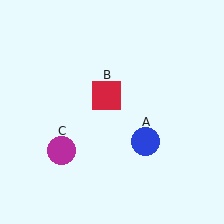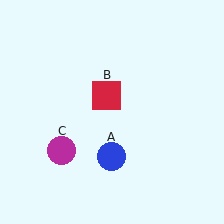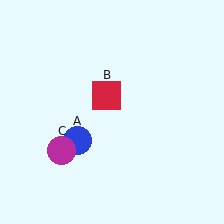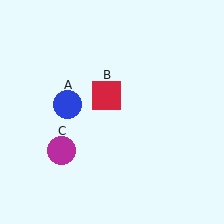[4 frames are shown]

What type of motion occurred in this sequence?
The blue circle (object A) rotated clockwise around the center of the scene.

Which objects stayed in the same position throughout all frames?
Red square (object B) and magenta circle (object C) remained stationary.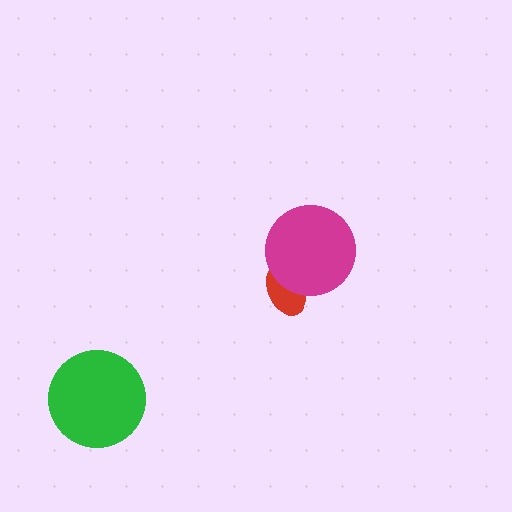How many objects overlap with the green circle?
0 objects overlap with the green circle.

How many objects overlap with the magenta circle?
1 object overlaps with the magenta circle.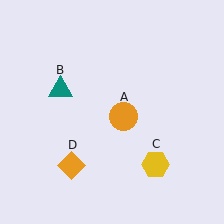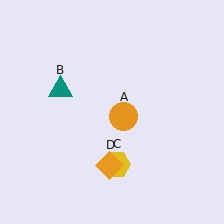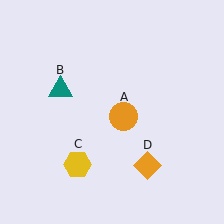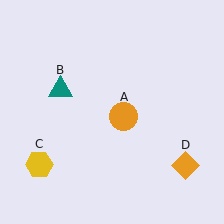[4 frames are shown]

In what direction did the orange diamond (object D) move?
The orange diamond (object D) moved right.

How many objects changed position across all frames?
2 objects changed position: yellow hexagon (object C), orange diamond (object D).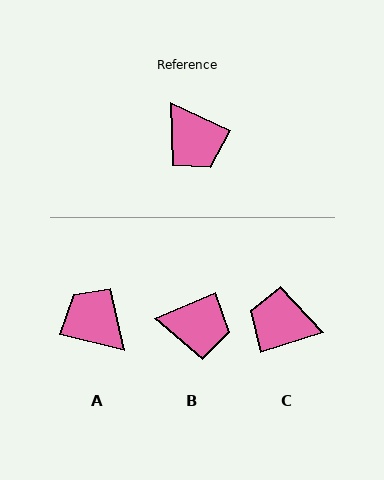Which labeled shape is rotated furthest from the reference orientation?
A, about 169 degrees away.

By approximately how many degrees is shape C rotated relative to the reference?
Approximately 138 degrees clockwise.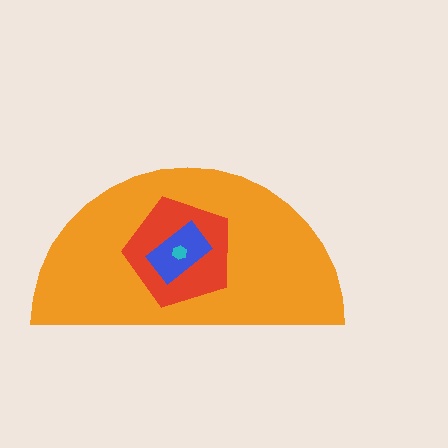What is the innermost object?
The cyan hexagon.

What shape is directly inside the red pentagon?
The blue rectangle.